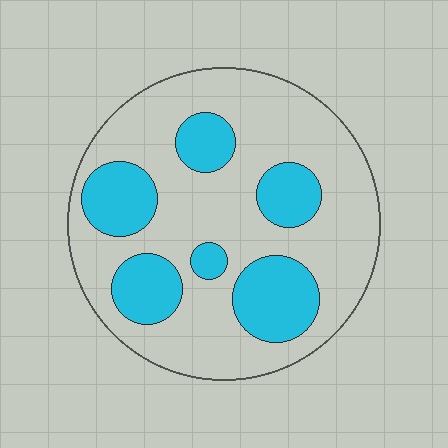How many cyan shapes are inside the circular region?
6.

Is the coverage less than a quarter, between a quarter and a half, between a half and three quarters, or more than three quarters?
Between a quarter and a half.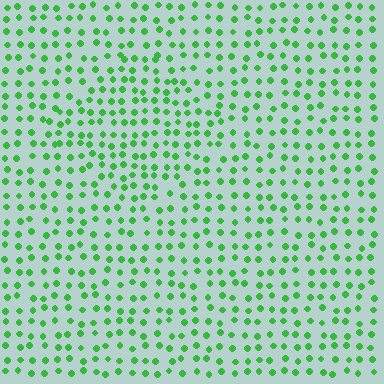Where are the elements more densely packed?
The elements are more densely packed inside the diamond boundary.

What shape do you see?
I see a diamond.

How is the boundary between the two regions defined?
The boundary is defined by a change in element density (approximately 1.4x ratio). All elements are the same color, size, and shape.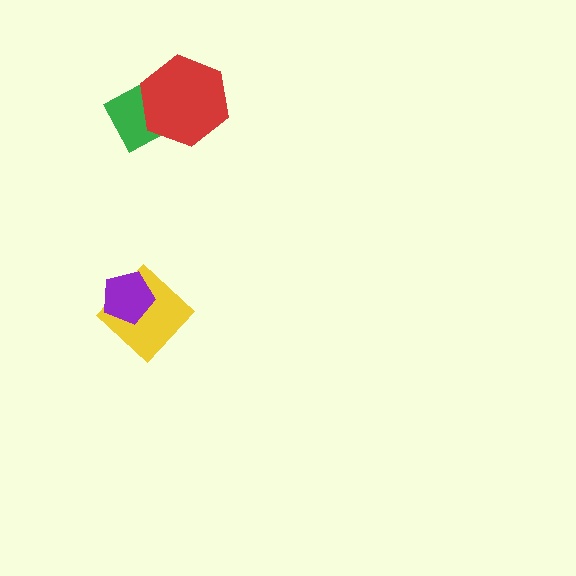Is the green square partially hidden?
Yes, it is partially covered by another shape.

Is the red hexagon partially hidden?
No, no other shape covers it.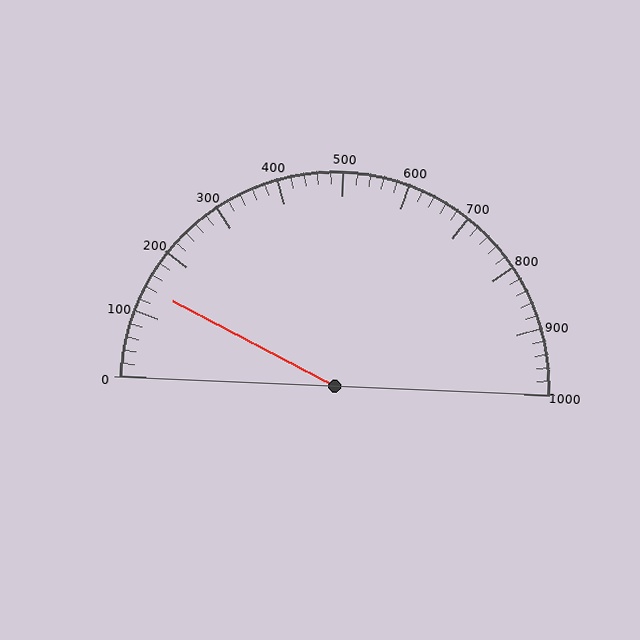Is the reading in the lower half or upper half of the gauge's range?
The reading is in the lower half of the range (0 to 1000).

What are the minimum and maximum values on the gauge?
The gauge ranges from 0 to 1000.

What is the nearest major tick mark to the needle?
The nearest major tick mark is 100.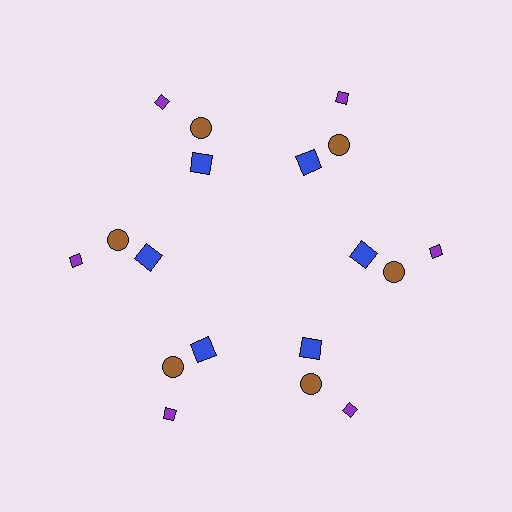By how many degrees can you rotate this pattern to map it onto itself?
The pattern maps onto itself every 60 degrees of rotation.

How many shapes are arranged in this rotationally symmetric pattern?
There are 18 shapes, arranged in 6 groups of 3.